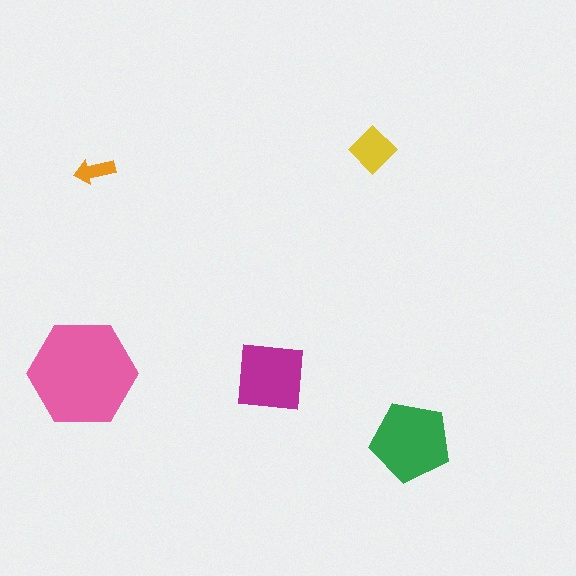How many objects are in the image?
There are 5 objects in the image.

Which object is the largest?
The pink hexagon.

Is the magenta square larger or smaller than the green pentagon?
Smaller.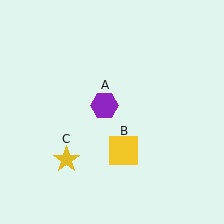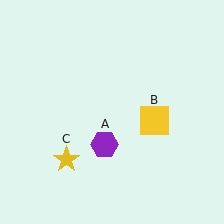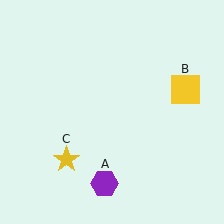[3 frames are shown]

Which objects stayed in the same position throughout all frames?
Yellow star (object C) remained stationary.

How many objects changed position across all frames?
2 objects changed position: purple hexagon (object A), yellow square (object B).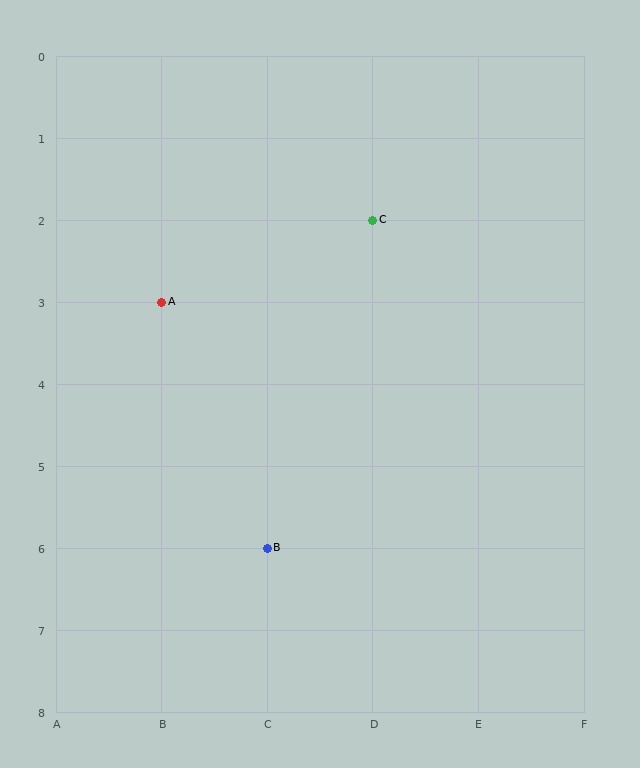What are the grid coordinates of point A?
Point A is at grid coordinates (B, 3).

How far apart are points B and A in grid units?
Points B and A are 1 column and 3 rows apart (about 3.2 grid units diagonally).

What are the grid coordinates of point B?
Point B is at grid coordinates (C, 6).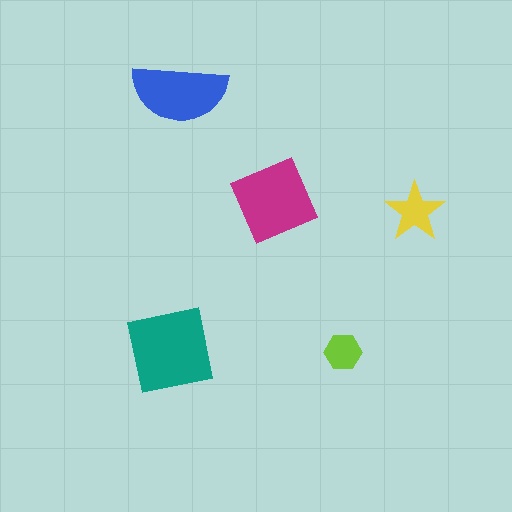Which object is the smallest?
The lime hexagon.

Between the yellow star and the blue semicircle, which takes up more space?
The blue semicircle.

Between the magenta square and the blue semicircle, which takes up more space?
The magenta square.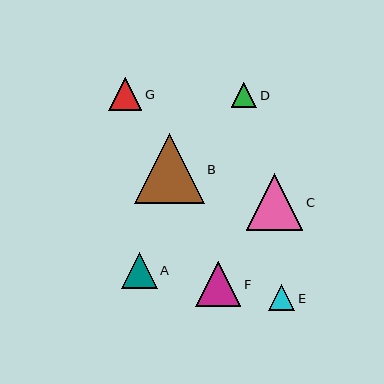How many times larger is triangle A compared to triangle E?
Triangle A is approximately 1.4 times the size of triangle E.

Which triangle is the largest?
Triangle B is the largest with a size of approximately 70 pixels.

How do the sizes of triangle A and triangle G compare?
Triangle A and triangle G are approximately the same size.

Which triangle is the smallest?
Triangle D is the smallest with a size of approximately 25 pixels.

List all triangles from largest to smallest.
From largest to smallest: B, C, F, A, G, E, D.